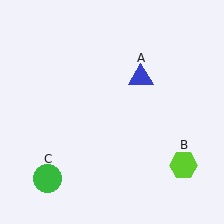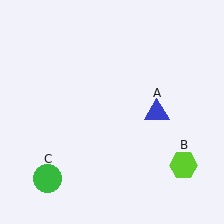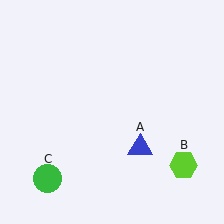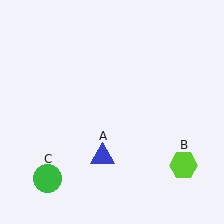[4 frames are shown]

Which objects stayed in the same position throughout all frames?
Lime hexagon (object B) and green circle (object C) remained stationary.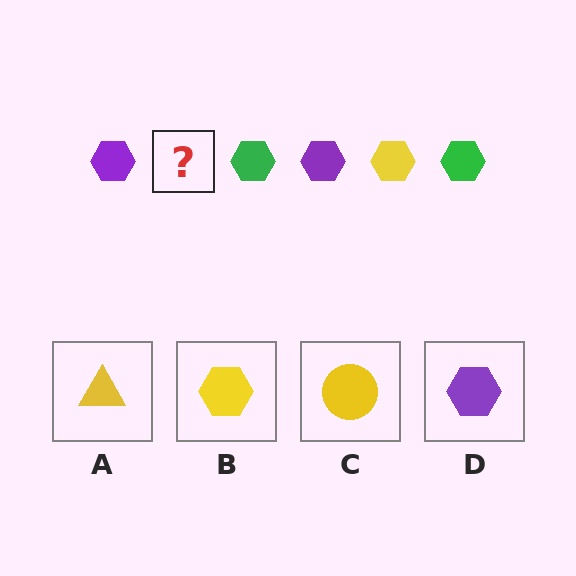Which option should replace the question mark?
Option B.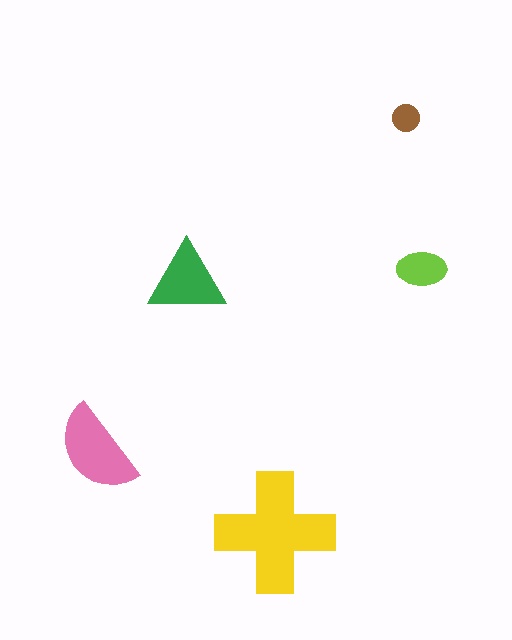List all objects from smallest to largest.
The brown circle, the lime ellipse, the green triangle, the pink semicircle, the yellow cross.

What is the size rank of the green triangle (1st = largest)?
3rd.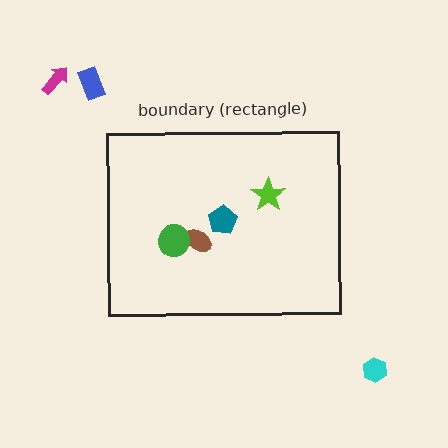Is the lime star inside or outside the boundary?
Inside.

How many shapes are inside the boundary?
4 inside, 3 outside.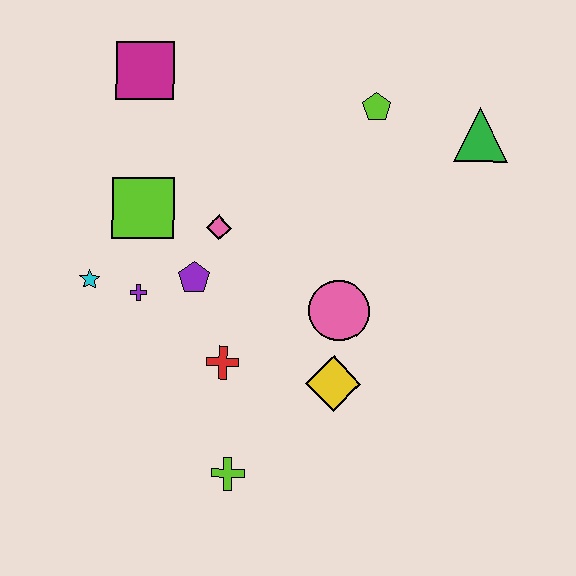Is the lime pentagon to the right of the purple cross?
Yes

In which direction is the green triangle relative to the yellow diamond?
The green triangle is above the yellow diamond.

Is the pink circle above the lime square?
No